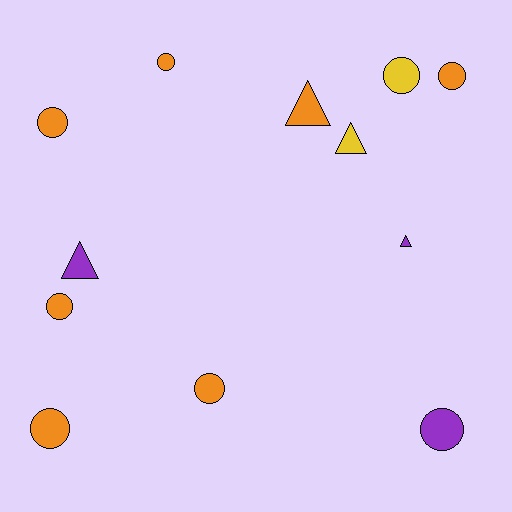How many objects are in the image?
There are 12 objects.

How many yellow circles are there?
There is 1 yellow circle.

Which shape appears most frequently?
Circle, with 8 objects.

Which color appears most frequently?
Orange, with 7 objects.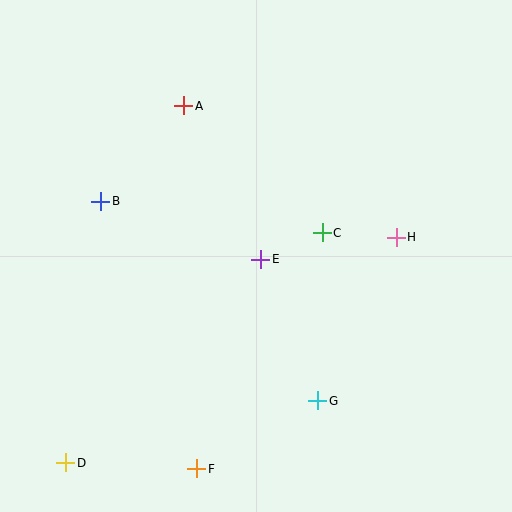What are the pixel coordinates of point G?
Point G is at (318, 401).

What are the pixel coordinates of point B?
Point B is at (101, 201).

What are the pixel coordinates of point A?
Point A is at (184, 106).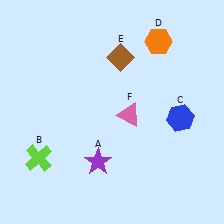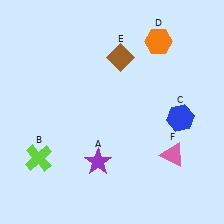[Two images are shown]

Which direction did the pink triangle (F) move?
The pink triangle (F) moved right.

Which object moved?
The pink triangle (F) moved right.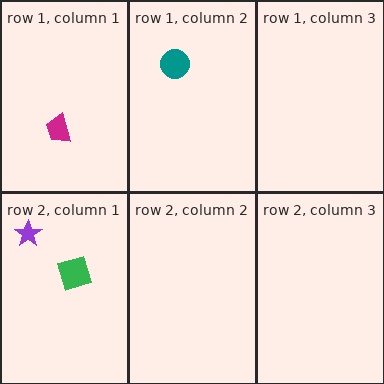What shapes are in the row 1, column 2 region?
The teal circle.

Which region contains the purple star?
The row 2, column 1 region.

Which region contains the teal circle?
The row 1, column 2 region.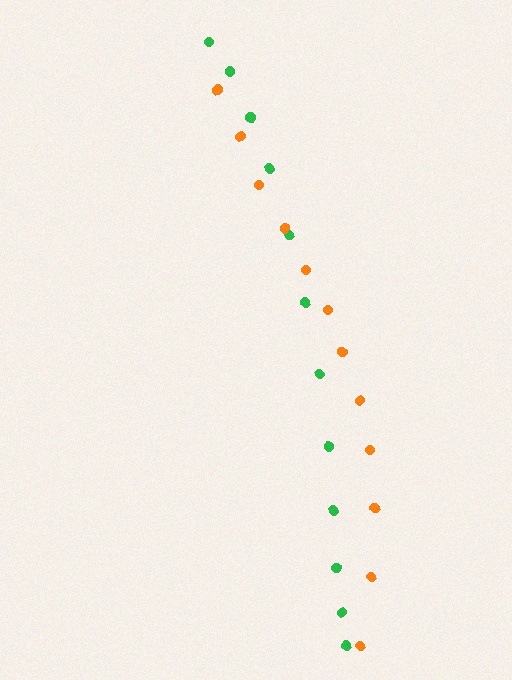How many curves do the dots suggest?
There are 2 distinct paths.